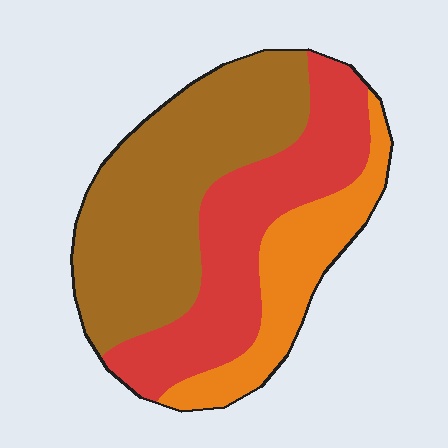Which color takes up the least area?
Orange, at roughly 20%.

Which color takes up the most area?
Brown, at roughly 45%.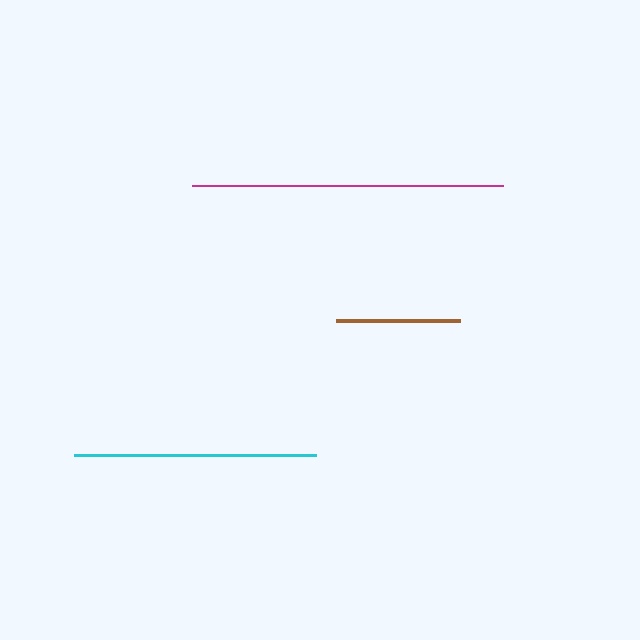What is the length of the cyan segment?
The cyan segment is approximately 242 pixels long.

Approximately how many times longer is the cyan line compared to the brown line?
The cyan line is approximately 1.9 times the length of the brown line.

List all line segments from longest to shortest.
From longest to shortest: magenta, cyan, brown.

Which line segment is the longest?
The magenta line is the longest at approximately 310 pixels.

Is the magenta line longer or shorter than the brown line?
The magenta line is longer than the brown line.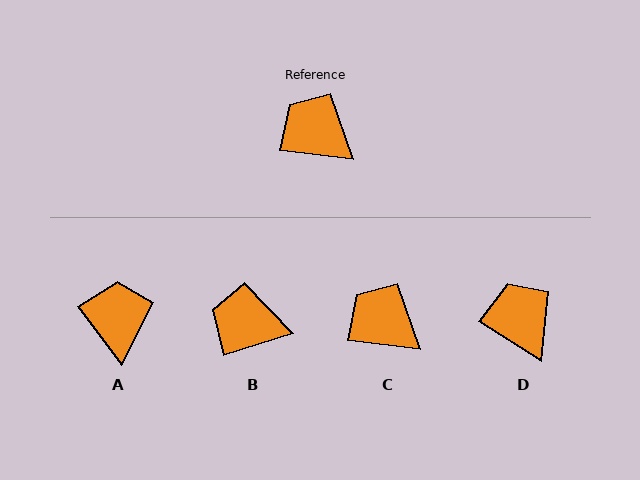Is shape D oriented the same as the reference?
No, it is off by about 25 degrees.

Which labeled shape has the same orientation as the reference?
C.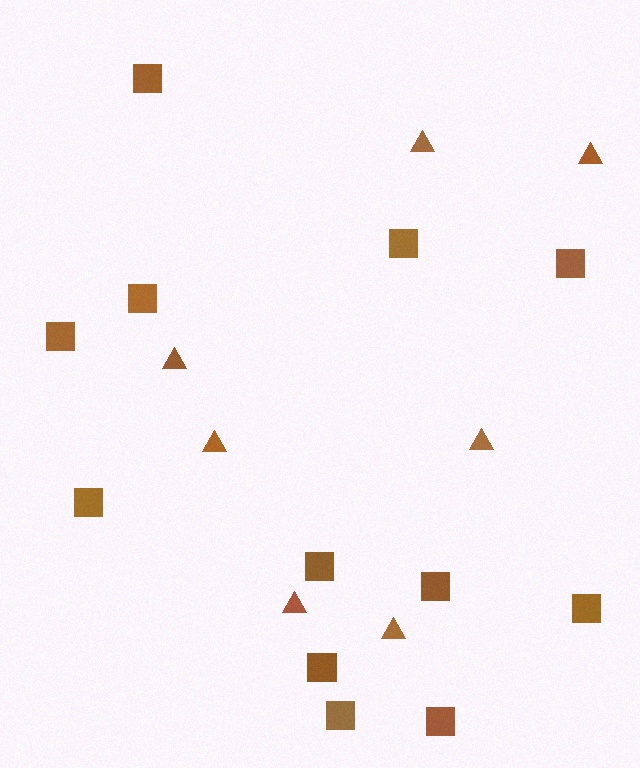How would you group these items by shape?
There are 2 groups: one group of triangles (7) and one group of squares (12).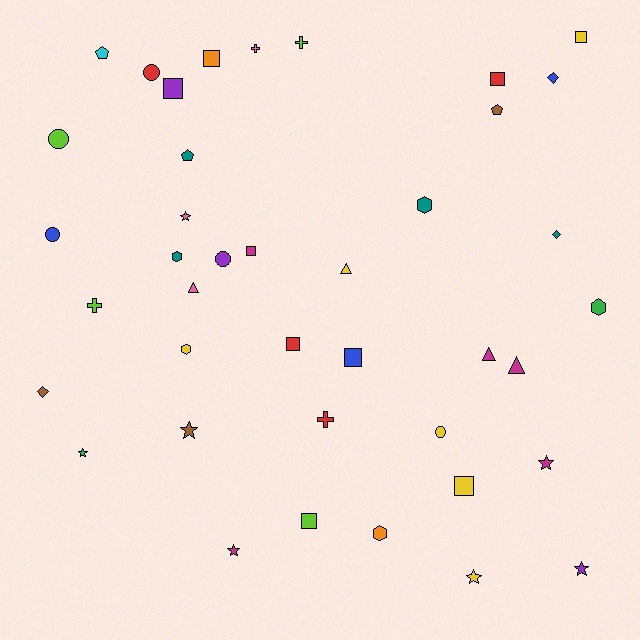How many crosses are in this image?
There are 4 crosses.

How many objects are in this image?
There are 40 objects.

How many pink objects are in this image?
There are 3 pink objects.